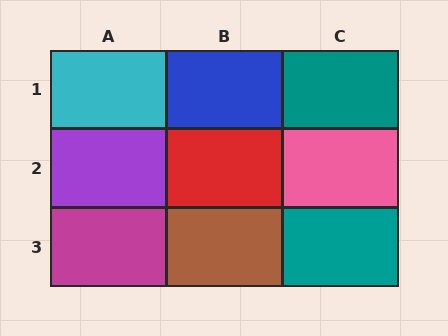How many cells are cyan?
1 cell is cyan.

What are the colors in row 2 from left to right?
Purple, red, pink.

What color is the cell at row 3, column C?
Teal.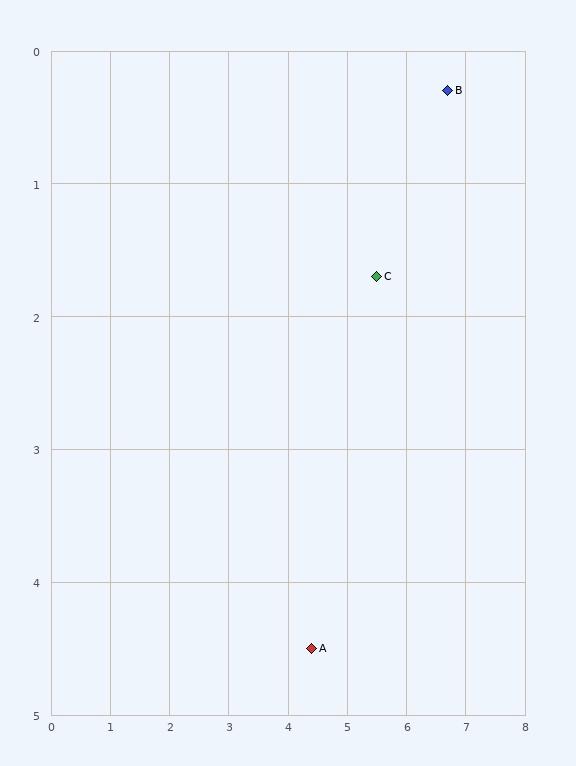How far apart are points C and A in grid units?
Points C and A are about 3.0 grid units apart.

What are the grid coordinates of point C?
Point C is at approximately (5.5, 1.7).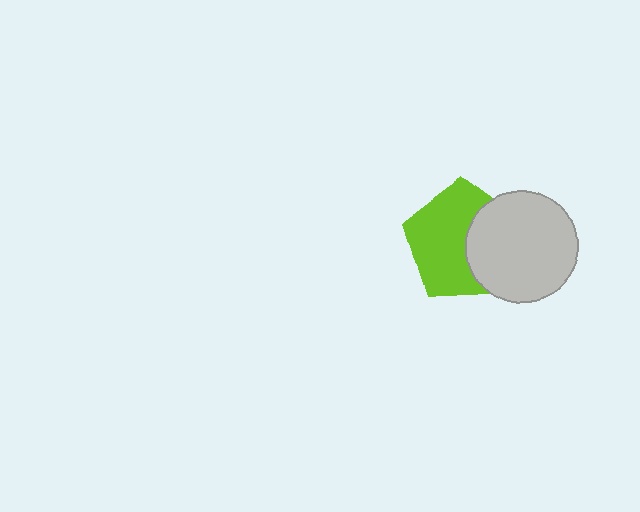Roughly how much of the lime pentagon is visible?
About half of it is visible (roughly 61%).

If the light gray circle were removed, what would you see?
You would see the complete lime pentagon.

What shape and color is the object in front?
The object in front is a light gray circle.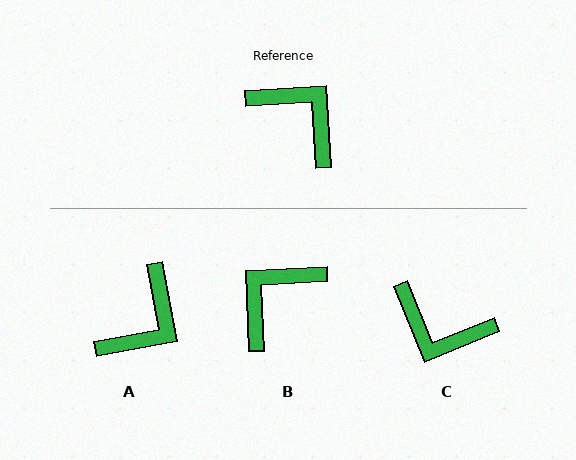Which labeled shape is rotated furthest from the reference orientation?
C, about 161 degrees away.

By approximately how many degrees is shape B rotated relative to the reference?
Approximately 89 degrees counter-clockwise.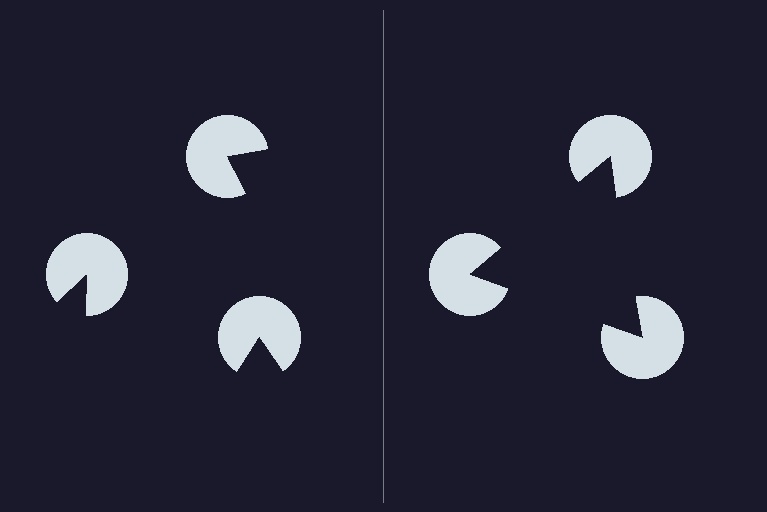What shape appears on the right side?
An illusory triangle.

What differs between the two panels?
The pac-man discs are positioned identically on both sides; only the wedge orientations differ. On the right they align to a triangle; on the left they are misaligned.